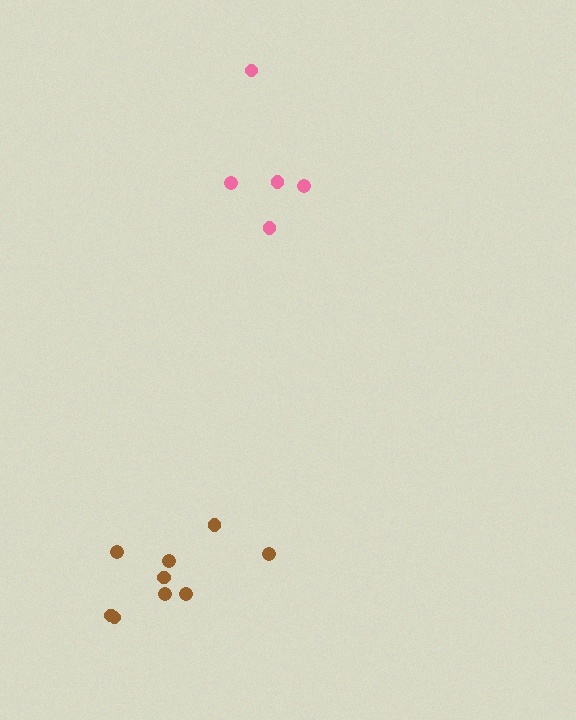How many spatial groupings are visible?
There are 2 spatial groupings.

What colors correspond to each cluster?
The clusters are colored: pink, brown.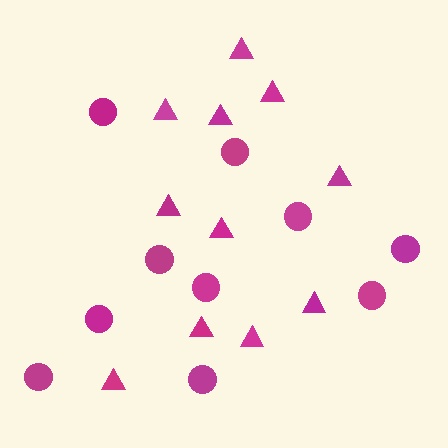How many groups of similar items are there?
There are 2 groups: one group of circles (10) and one group of triangles (11).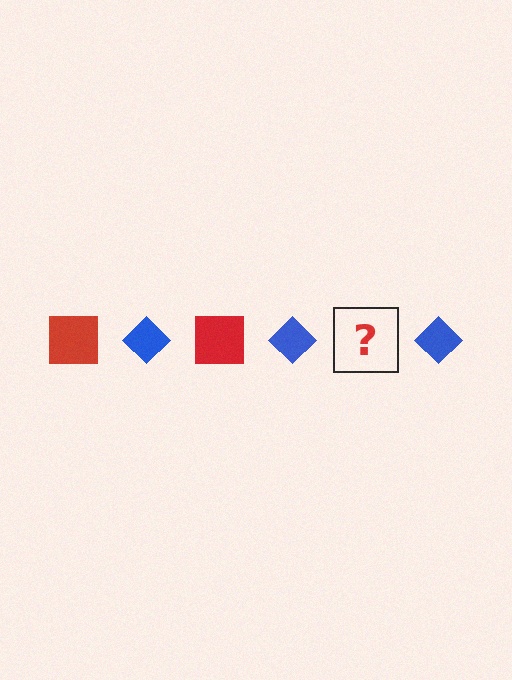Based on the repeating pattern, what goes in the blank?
The blank should be a red square.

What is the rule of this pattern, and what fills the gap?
The rule is that the pattern alternates between red square and blue diamond. The gap should be filled with a red square.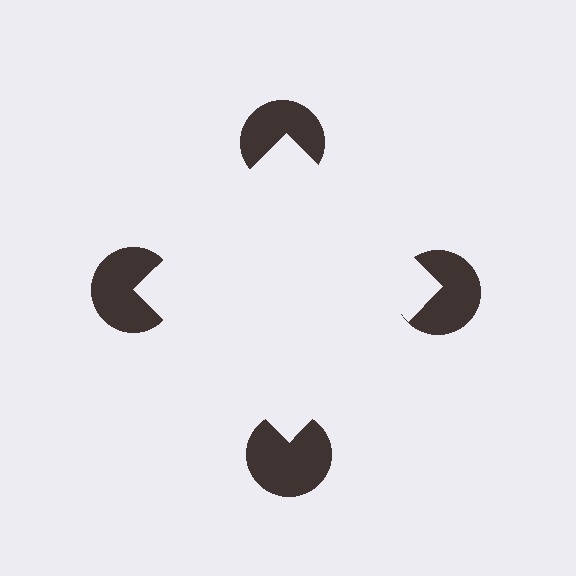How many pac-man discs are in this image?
There are 4 — one at each vertex of the illusory square.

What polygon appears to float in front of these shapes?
An illusory square — its edges are inferred from the aligned wedge cuts in the pac-man discs, not physically drawn.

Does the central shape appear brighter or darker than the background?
It typically appears slightly brighter than the background, even though no actual brightness change is drawn.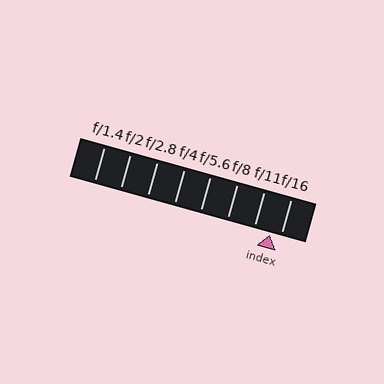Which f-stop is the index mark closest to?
The index mark is closest to f/16.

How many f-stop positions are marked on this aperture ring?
There are 8 f-stop positions marked.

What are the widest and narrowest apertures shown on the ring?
The widest aperture shown is f/1.4 and the narrowest is f/16.